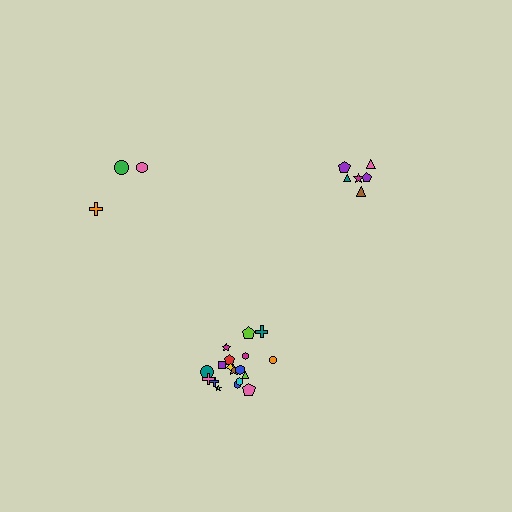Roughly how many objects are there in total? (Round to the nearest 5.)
Roughly 25 objects in total.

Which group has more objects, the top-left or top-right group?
The top-right group.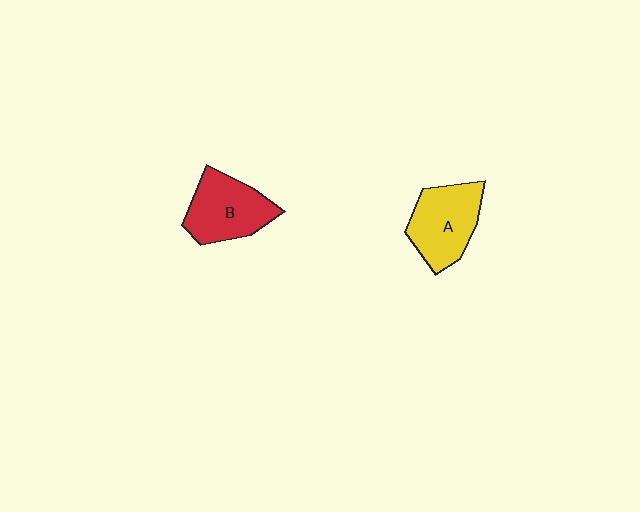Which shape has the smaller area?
Shape B (red).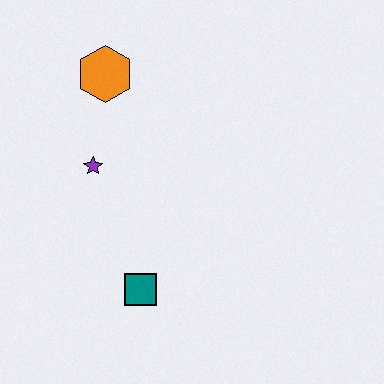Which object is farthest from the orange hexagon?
The teal square is farthest from the orange hexagon.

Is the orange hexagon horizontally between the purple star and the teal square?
Yes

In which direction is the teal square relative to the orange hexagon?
The teal square is below the orange hexagon.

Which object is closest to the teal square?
The purple star is closest to the teal square.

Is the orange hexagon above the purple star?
Yes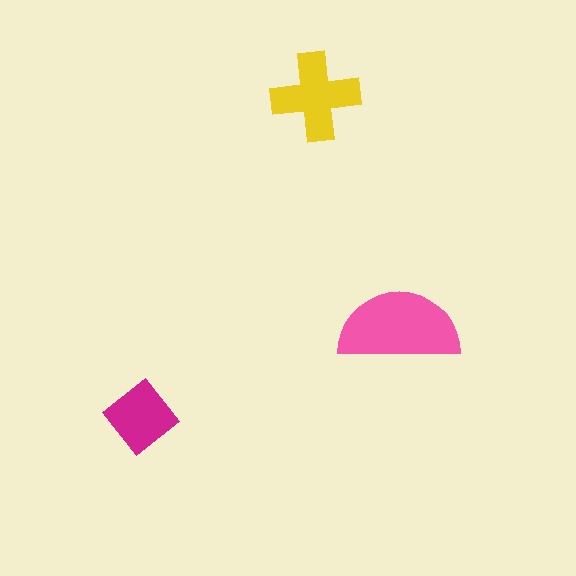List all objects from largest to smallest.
The pink semicircle, the yellow cross, the magenta diamond.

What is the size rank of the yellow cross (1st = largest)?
2nd.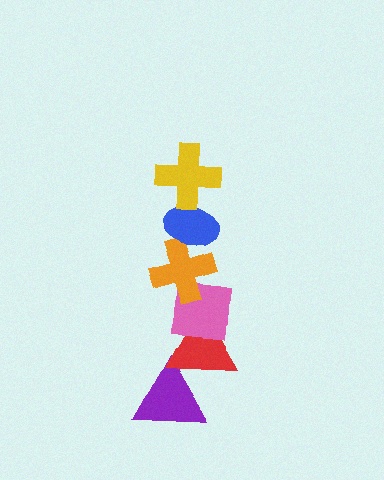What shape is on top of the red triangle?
The pink square is on top of the red triangle.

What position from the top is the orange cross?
The orange cross is 3rd from the top.